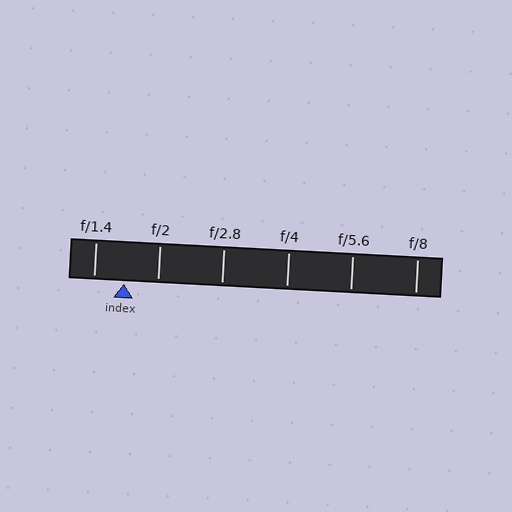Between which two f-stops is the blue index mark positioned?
The index mark is between f/1.4 and f/2.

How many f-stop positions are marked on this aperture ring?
There are 6 f-stop positions marked.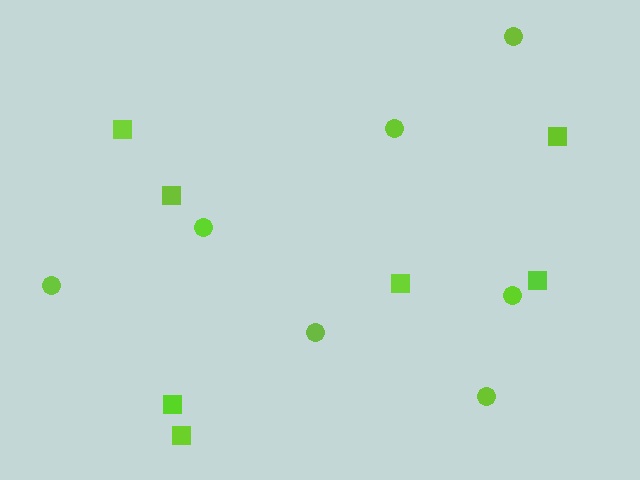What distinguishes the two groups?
There are 2 groups: one group of circles (7) and one group of squares (7).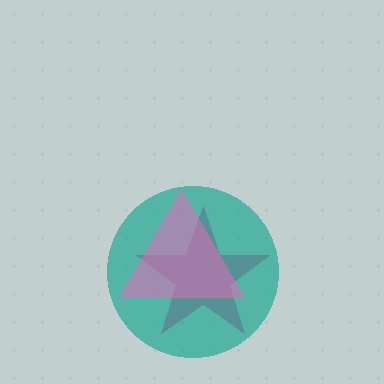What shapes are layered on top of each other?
The layered shapes are: a magenta star, a teal circle, a pink triangle.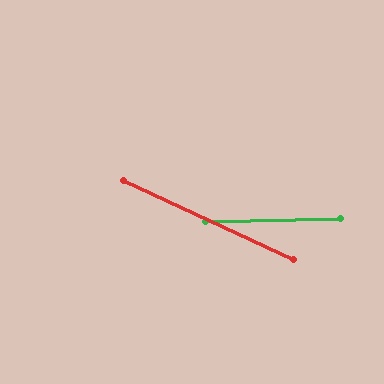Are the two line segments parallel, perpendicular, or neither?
Neither parallel nor perpendicular — they differ by about 26°.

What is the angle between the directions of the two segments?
Approximately 26 degrees.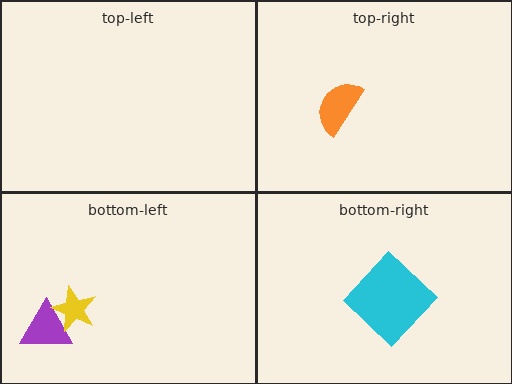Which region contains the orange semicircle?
The top-right region.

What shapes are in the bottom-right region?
The cyan diamond.